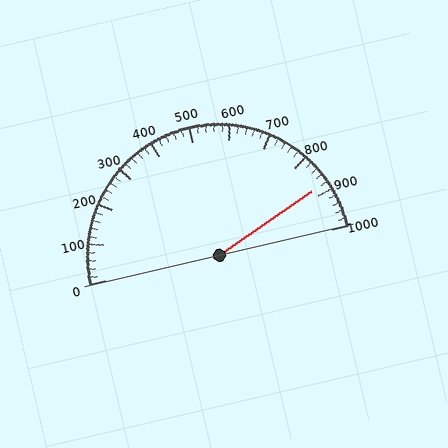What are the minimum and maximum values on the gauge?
The gauge ranges from 0 to 1000.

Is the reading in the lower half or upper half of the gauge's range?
The reading is in the upper half of the range (0 to 1000).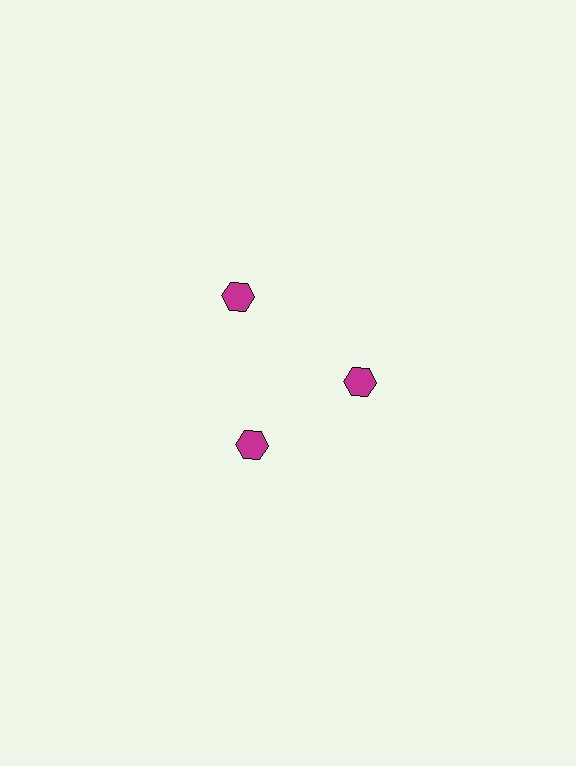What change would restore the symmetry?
The symmetry would be restored by moving it inward, back onto the ring so that all 3 hexagons sit at equal angles and equal distance from the center.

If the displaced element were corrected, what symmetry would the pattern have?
It would have 3-fold rotational symmetry — the pattern would map onto itself every 120 degrees.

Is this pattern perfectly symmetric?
No. The 3 magenta hexagons are arranged in a ring, but one element near the 11 o'clock position is pushed outward from the center, breaking the 3-fold rotational symmetry.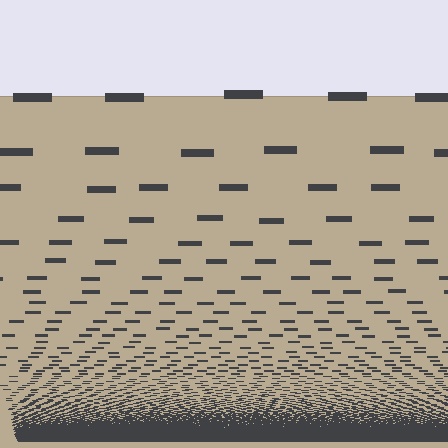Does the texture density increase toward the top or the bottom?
Density increases toward the bottom.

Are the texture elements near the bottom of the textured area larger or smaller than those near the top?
Smaller. The gradient is inverted — elements near the bottom are smaller and denser.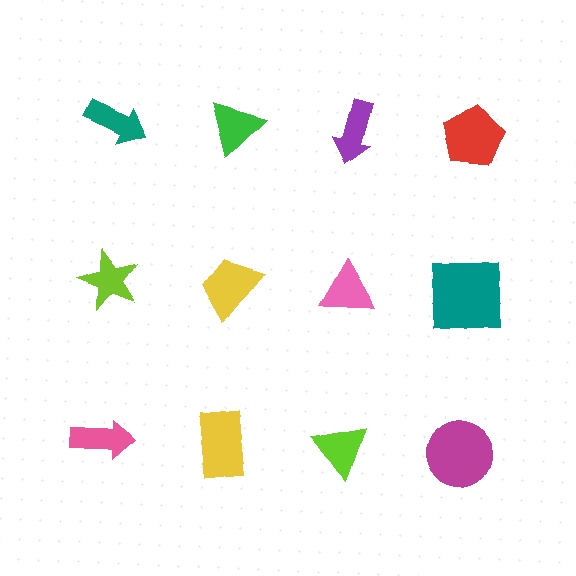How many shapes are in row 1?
4 shapes.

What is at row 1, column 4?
A red pentagon.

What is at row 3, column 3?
A lime triangle.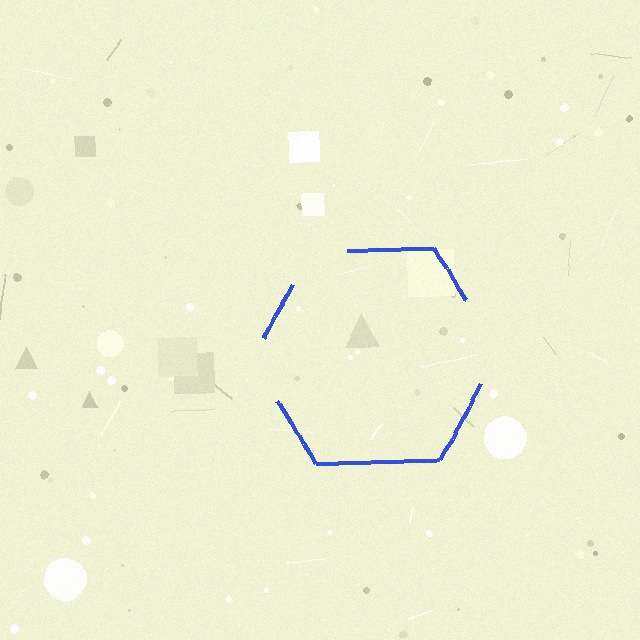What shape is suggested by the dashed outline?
The dashed outline suggests a hexagon.